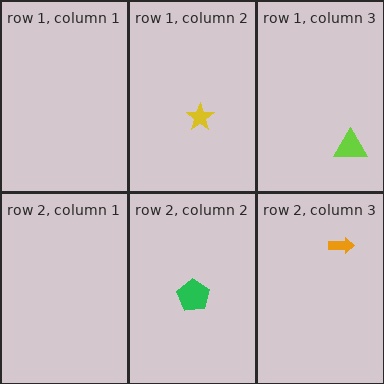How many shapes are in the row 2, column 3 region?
1.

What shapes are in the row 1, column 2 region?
The yellow star.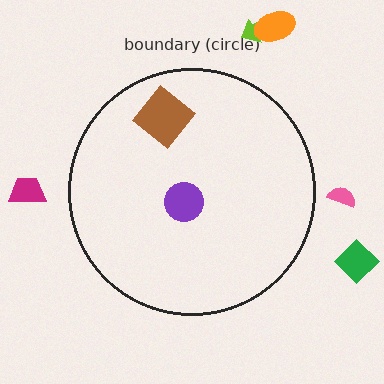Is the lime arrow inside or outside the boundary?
Outside.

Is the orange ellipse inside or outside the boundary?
Outside.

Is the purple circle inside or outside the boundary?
Inside.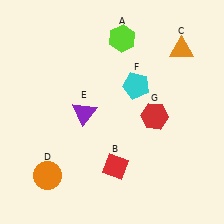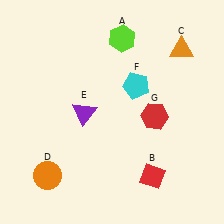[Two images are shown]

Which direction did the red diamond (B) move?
The red diamond (B) moved right.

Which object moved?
The red diamond (B) moved right.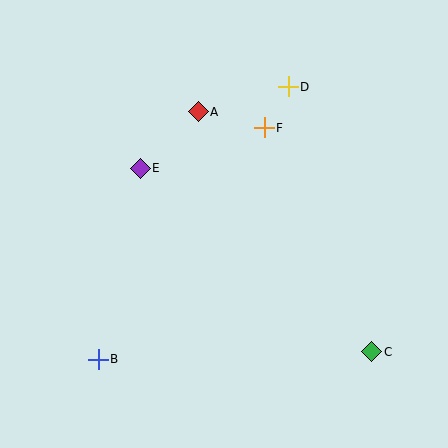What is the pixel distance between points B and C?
The distance between B and C is 274 pixels.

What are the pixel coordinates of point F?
Point F is at (264, 128).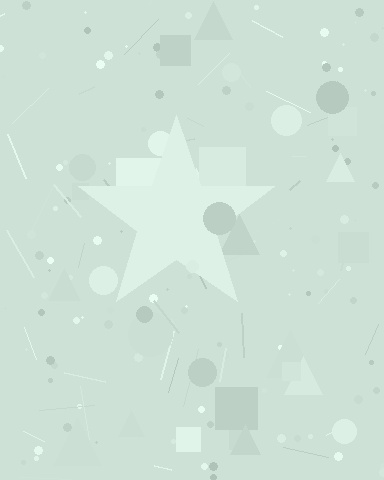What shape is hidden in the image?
A star is hidden in the image.